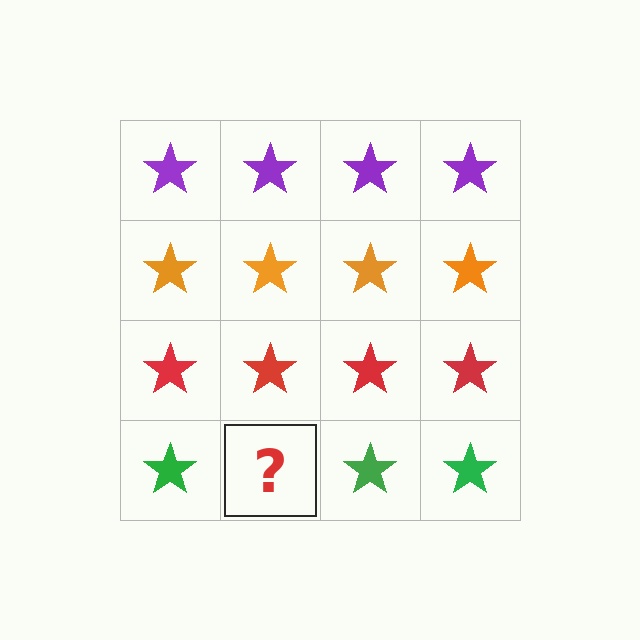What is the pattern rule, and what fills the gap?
The rule is that each row has a consistent color. The gap should be filled with a green star.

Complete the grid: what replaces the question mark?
The question mark should be replaced with a green star.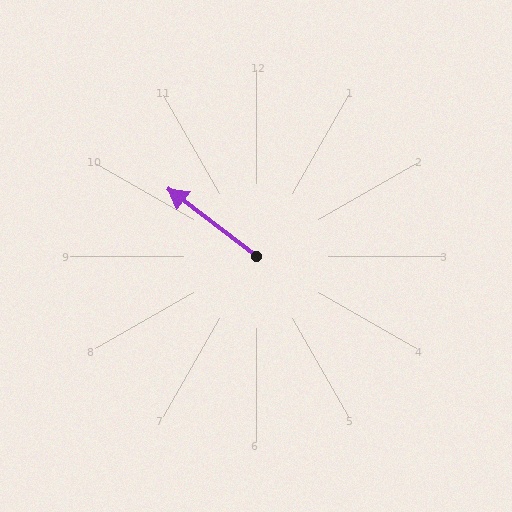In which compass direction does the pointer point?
Northwest.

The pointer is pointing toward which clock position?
Roughly 10 o'clock.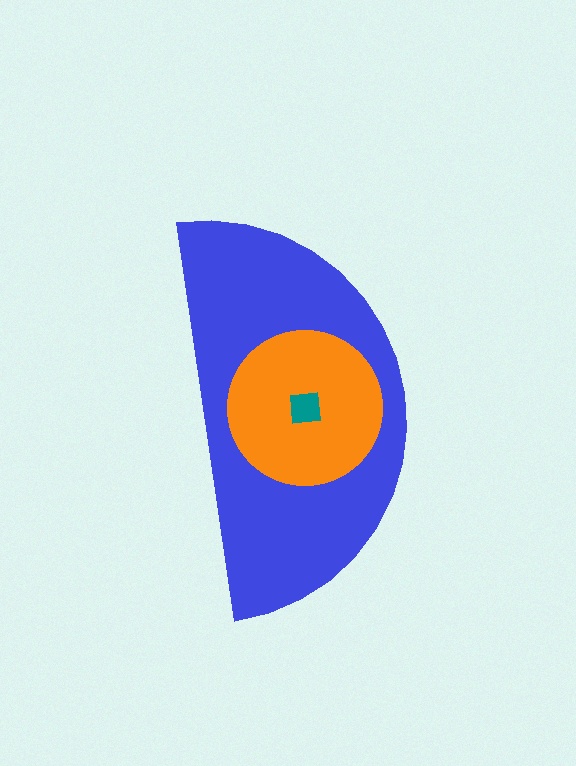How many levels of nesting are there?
3.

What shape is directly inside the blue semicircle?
The orange circle.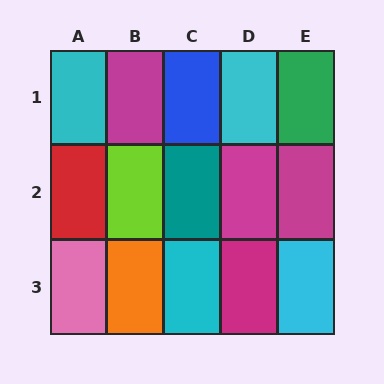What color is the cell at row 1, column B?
Magenta.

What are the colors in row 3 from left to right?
Pink, orange, cyan, magenta, cyan.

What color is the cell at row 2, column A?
Red.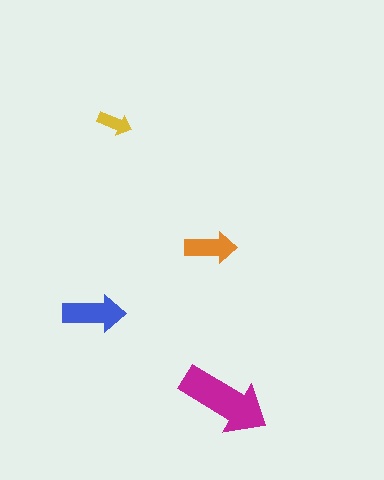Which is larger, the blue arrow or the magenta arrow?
The magenta one.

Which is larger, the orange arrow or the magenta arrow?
The magenta one.